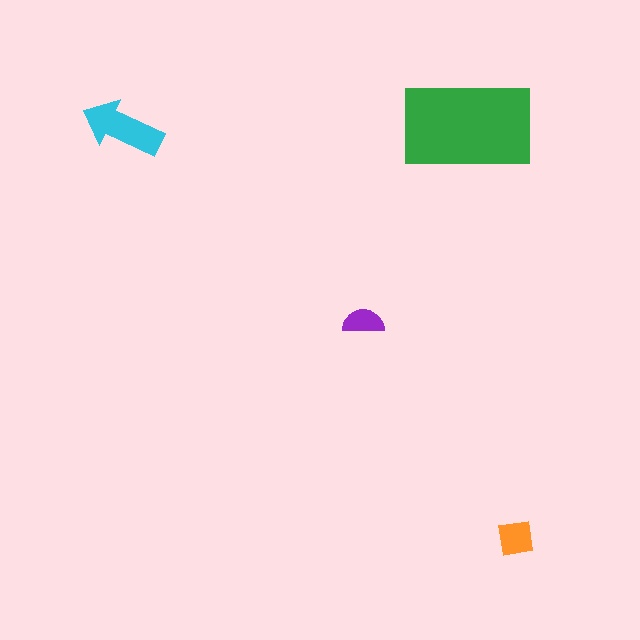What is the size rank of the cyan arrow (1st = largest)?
2nd.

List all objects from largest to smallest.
The green rectangle, the cyan arrow, the orange square, the purple semicircle.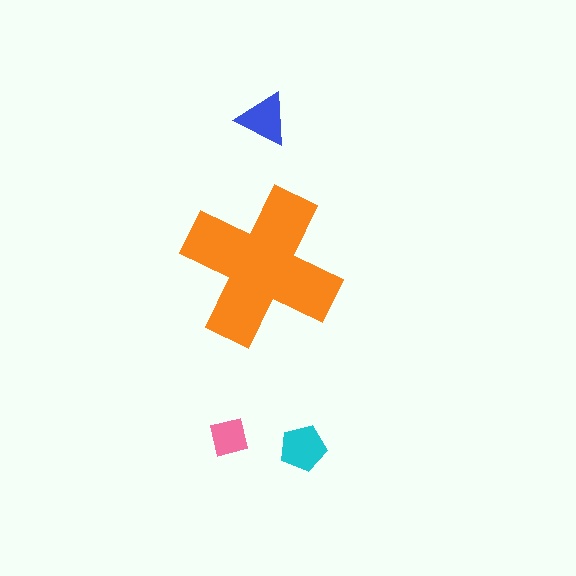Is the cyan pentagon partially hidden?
No, the cyan pentagon is fully visible.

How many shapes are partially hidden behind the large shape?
0 shapes are partially hidden.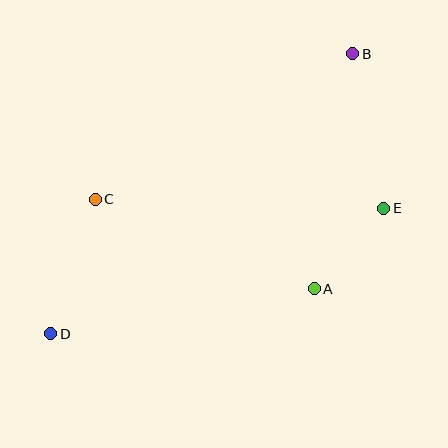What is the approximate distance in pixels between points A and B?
The distance between A and B is approximately 238 pixels.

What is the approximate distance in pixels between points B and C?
The distance between B and C is approximately 296 pixels.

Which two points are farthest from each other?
Points B and D are farthest from each other.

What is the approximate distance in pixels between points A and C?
The distance between A and C is approximately 237 pixels.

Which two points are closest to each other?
Points A and E are closest to each other.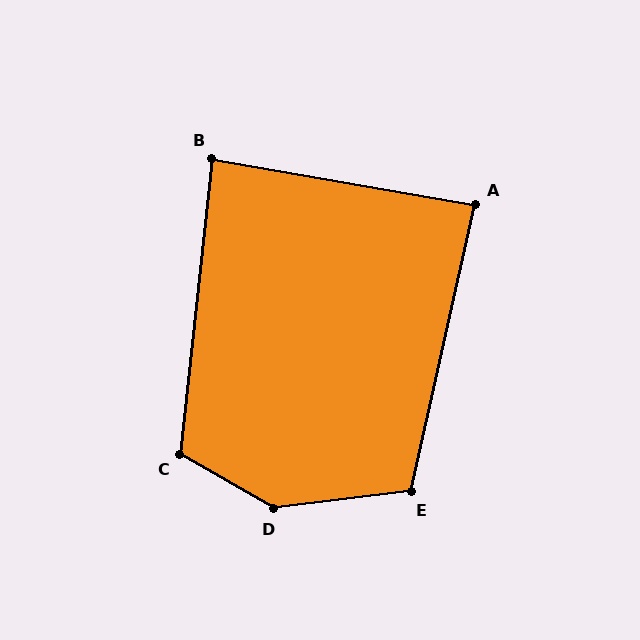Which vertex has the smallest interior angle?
B, at approximately 86 degrees.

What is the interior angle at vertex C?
Approximately 114 degrees (obtuse).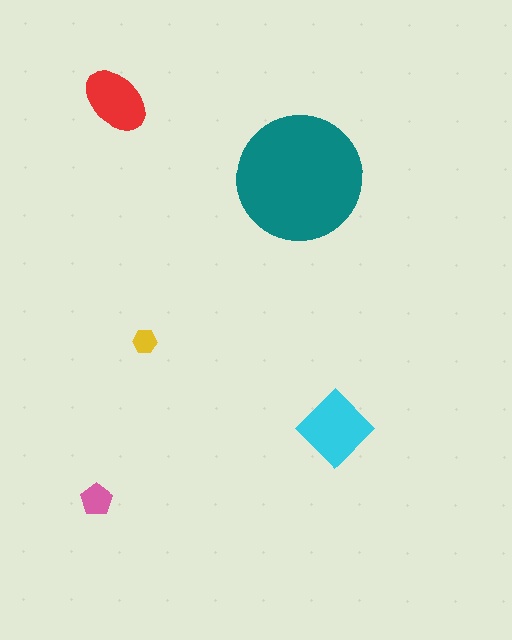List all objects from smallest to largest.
The yellow hexagon, the pink pentagon, the red ellipse, the cyan diamond, the teal circle.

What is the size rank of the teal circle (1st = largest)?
1st.